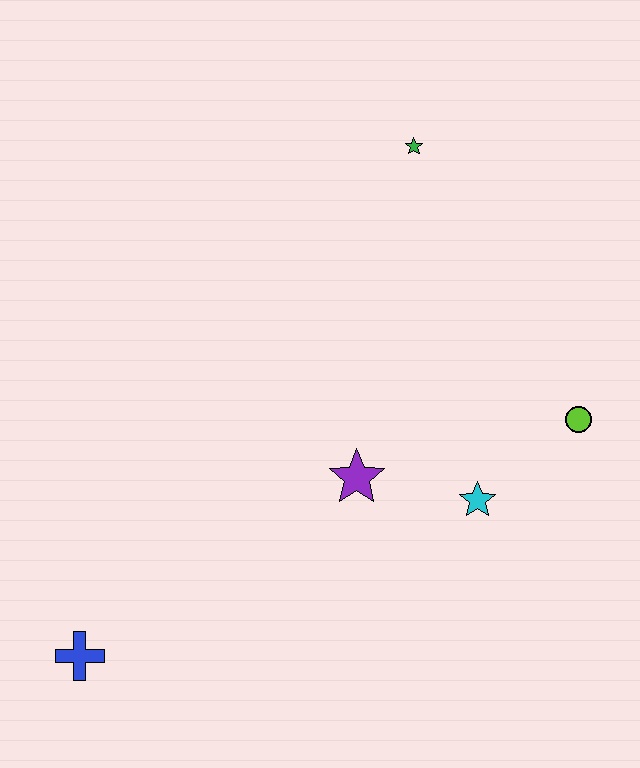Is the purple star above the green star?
No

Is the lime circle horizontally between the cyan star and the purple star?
No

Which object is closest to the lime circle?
The cyan star is closest to the lime circle.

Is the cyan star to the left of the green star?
No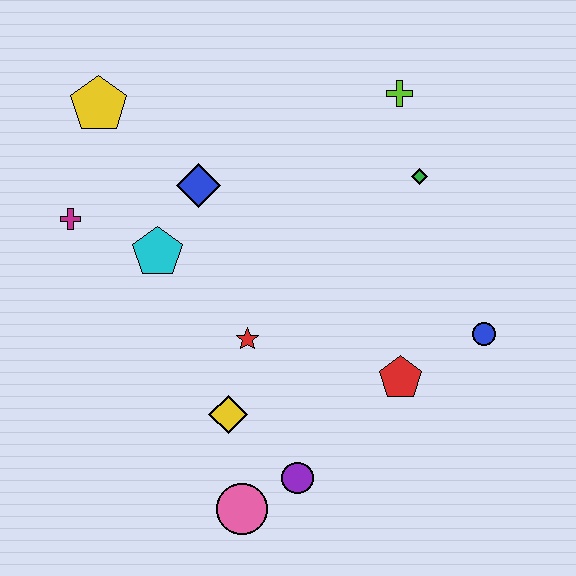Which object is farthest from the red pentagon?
The yellow pentagon is farthest from the red pentagon.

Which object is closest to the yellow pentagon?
The magenta cross is closest to the yellow pentagon.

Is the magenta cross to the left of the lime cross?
Yes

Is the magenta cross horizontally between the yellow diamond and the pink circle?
No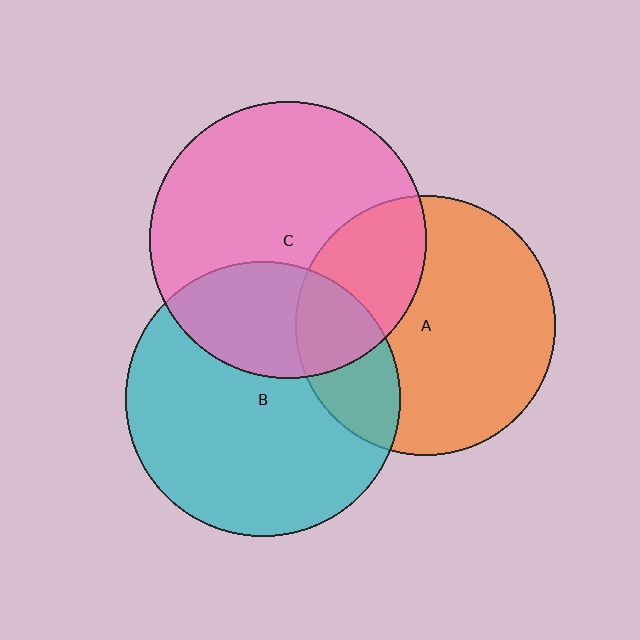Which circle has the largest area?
Circle C (pink).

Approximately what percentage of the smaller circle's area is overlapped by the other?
Approximately 25%.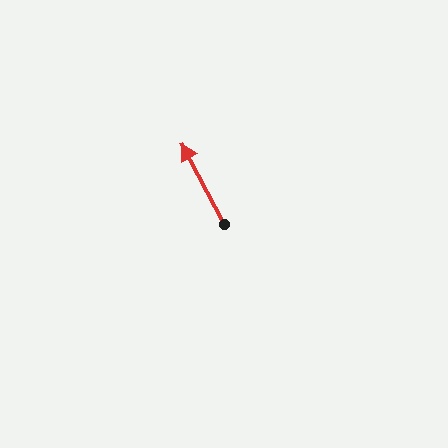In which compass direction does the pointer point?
Northwest.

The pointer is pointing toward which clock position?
Roughly 11 o'clock.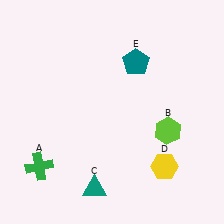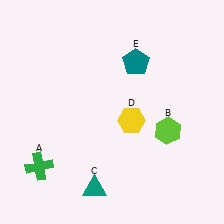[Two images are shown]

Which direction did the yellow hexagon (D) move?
The yellow hexagon (D) moved up.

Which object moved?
The yellow hexagon (D) moved up.